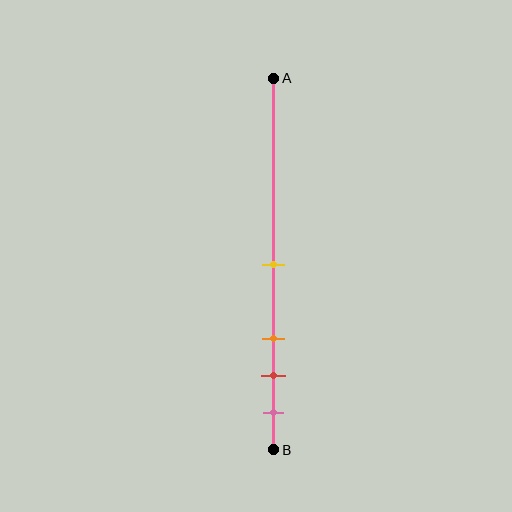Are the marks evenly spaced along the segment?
No, the marks are not evenly spaced.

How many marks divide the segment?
There are 4 marks dividing the segment.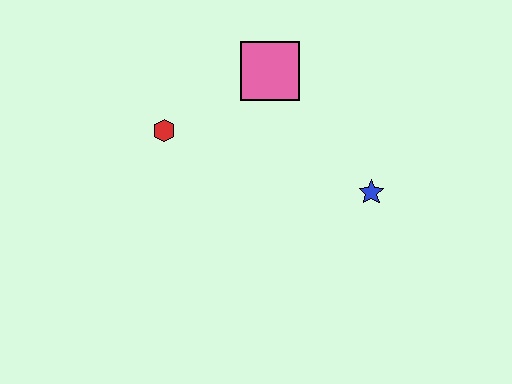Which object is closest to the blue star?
The pink square is closest to the blue star.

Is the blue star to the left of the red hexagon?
No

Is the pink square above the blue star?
Yes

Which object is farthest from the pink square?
The blue star is farthest from the pink square.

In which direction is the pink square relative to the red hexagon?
The pink square is to the right of the red hexagon.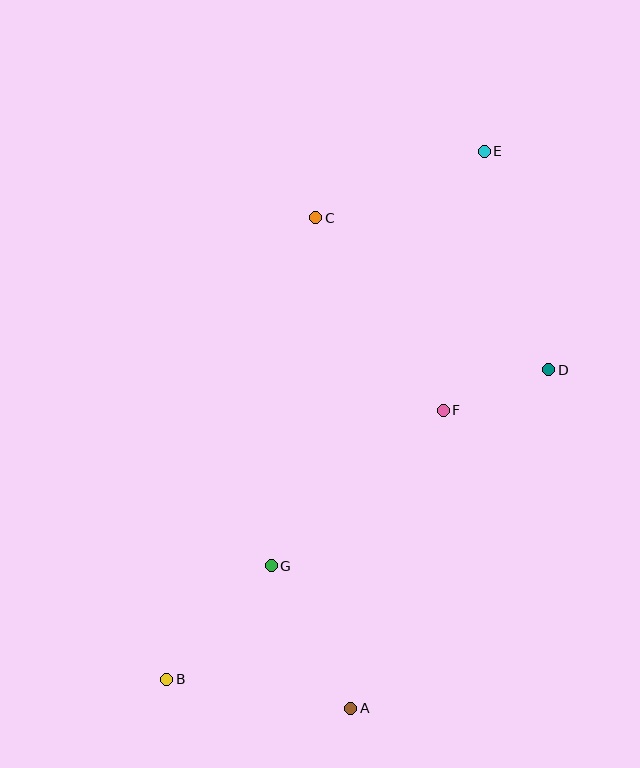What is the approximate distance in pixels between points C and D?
The distance between C and D is approximately 278 pixels.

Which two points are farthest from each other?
Points B and E are farthest from each other.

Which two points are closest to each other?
Points D and F are closest to each other.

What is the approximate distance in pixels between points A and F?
The distance between A and F is approximately 312 pixels.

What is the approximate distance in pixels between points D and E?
The distance between D and E is approximately 228 pixels.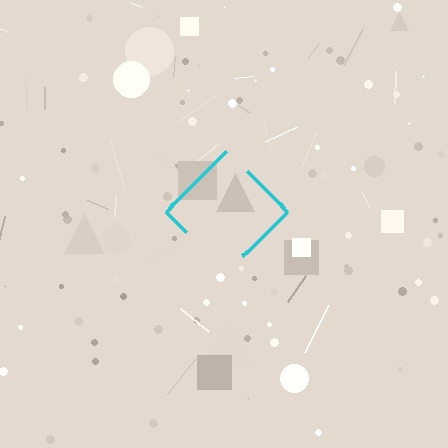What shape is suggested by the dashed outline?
The dashed outline suggests a diamond.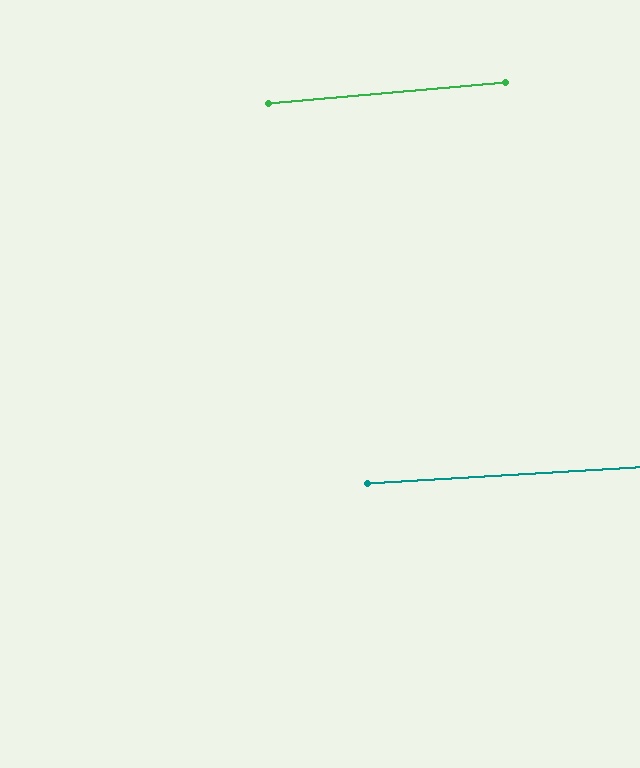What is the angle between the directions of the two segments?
Approximately 1 degree.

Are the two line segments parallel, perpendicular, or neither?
Parallel — their directions differ by only 1.5°.